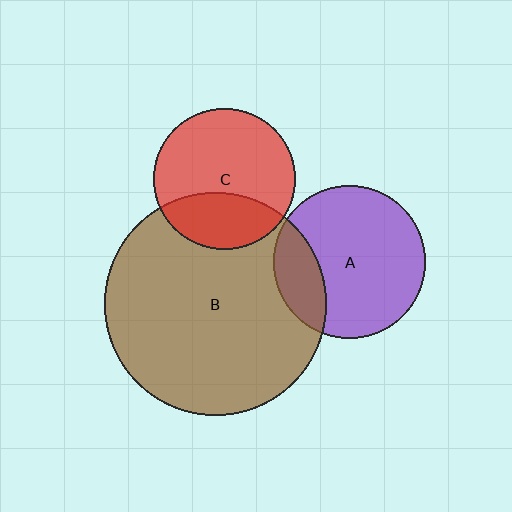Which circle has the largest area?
Circle B (brown).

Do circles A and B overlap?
Yes.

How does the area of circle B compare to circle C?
Approximately 2.5 times.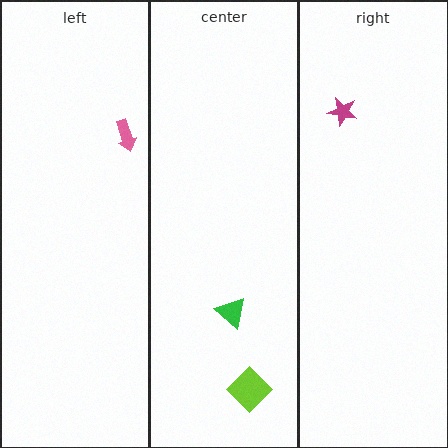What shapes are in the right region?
The magenta star.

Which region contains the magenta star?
The right region.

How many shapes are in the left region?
1.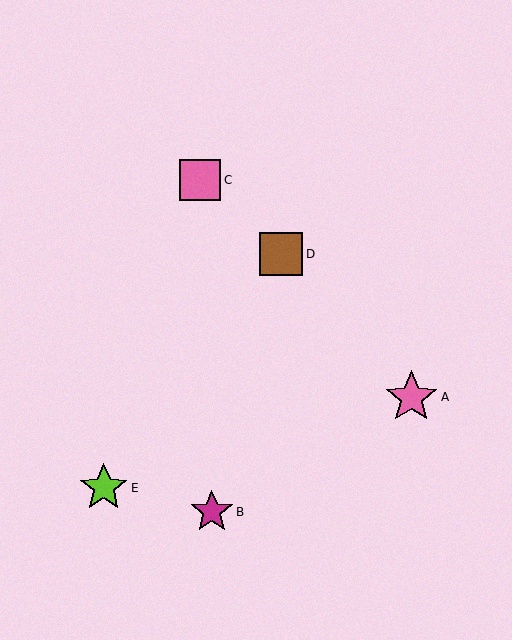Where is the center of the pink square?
The center of the pink square is at (200, 180).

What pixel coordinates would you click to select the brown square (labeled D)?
Click at (281, 254) to select the brown square D.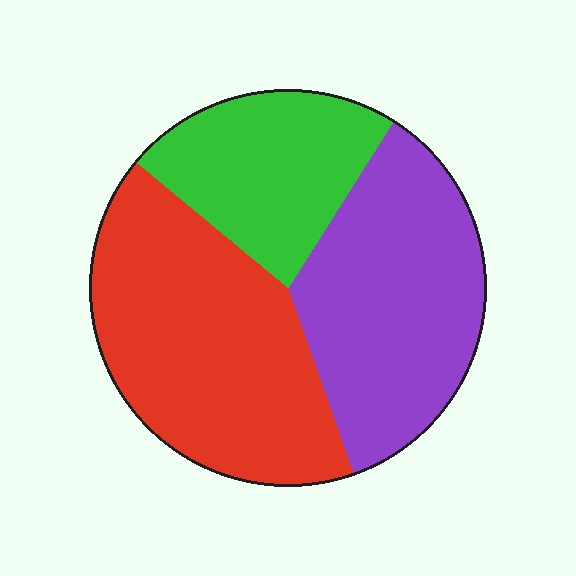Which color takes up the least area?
Green, at roughly 25%.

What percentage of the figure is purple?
Purple takes up between a quarter and a half of the figure.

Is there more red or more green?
Red.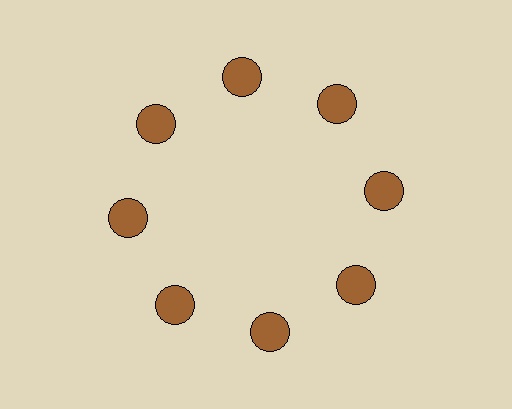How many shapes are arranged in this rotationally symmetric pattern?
There are 8 shapes, arranged in 8 groups of 1.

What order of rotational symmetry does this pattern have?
This pattern has 8-fold rotational symmetry.